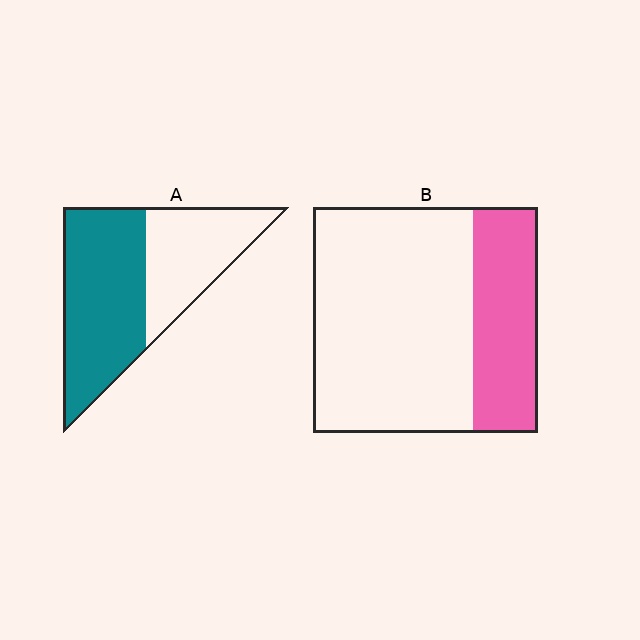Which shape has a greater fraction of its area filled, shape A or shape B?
Shape A.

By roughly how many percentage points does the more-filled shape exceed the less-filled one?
By roughly 30 percentage points (A over B).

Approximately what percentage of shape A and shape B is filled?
A is approximately 60% and B is approximately 30%.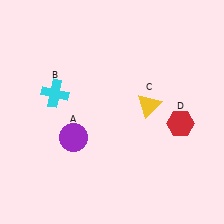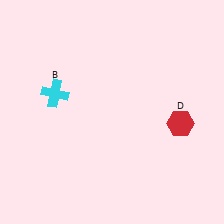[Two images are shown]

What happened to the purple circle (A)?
The purple circle (A) was removed in Image 2. It was in the bottom-left area of Image 1.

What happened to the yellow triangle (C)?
The yellow triangle (C) was removed in Image 2. It was in the top-right area of Image 1.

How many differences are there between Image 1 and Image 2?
There are 2 differences between the two images.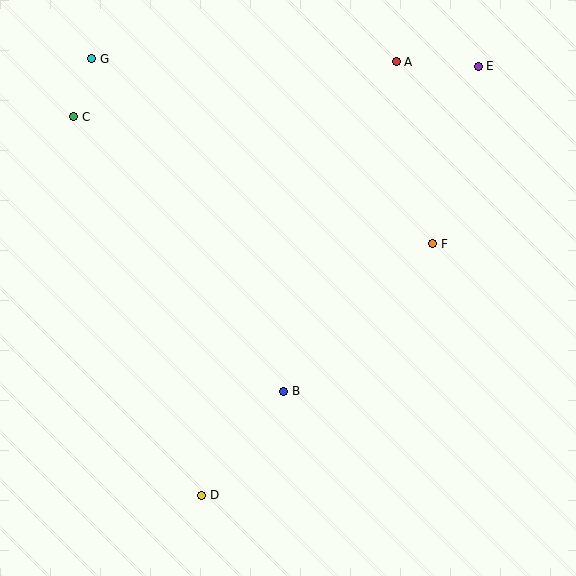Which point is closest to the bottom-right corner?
Point B is closest to the bottom-right corner.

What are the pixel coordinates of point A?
Point A is at (396, 62).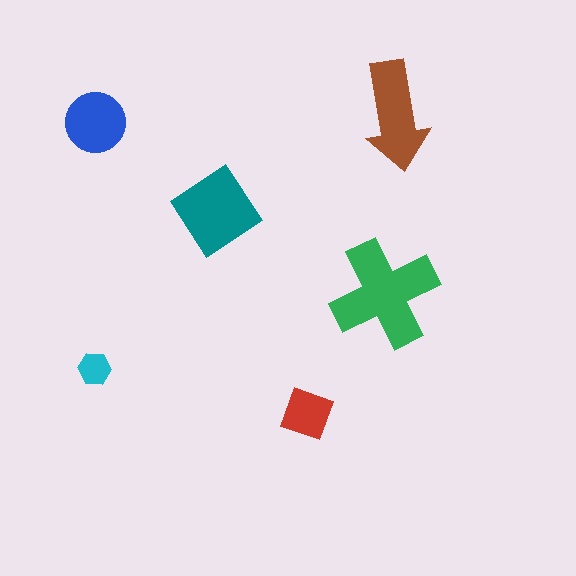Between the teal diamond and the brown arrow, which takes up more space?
The teal diamond.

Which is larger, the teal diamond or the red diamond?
The teal diamond.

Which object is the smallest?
The cyan hexagon.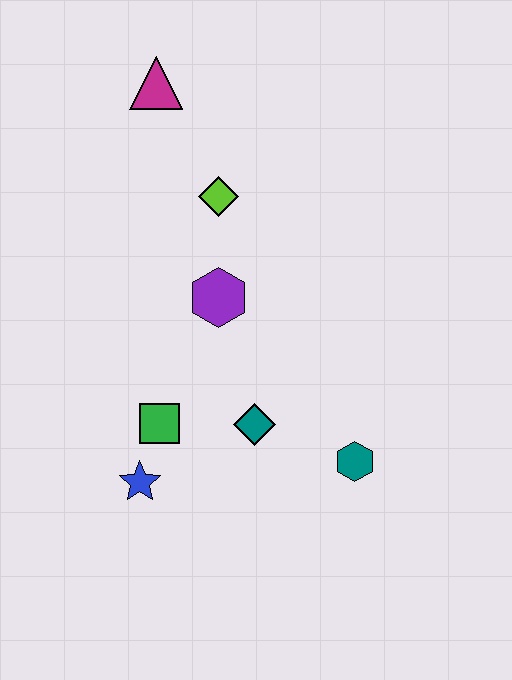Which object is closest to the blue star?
The green square is closest to the blue star.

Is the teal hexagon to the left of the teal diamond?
No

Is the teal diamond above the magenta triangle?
No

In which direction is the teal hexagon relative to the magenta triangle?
The teal hexagon is below the magenta triangle.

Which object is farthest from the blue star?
The magenta triangle is farthest from the blue star.